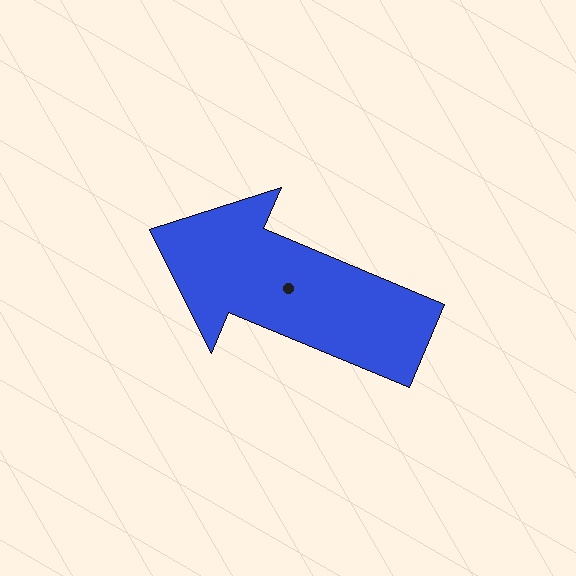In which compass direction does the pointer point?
Northwest.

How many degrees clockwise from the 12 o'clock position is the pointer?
Approximately 293 degrees.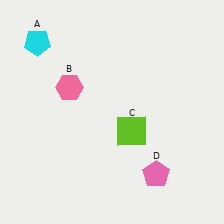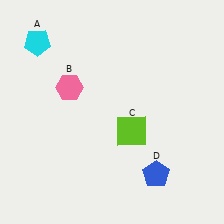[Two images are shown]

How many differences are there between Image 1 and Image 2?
There is 1 difference between the two images.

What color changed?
The pentagon (D) changed from pink in Image 1 to blue in Image 2.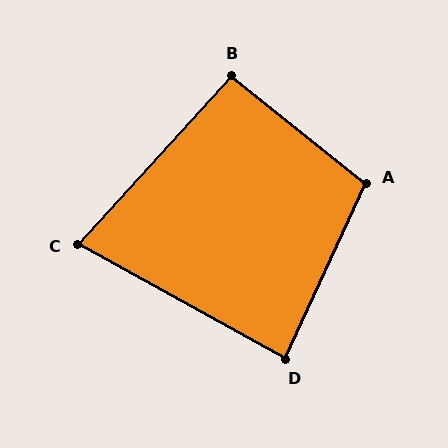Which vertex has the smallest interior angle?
C, at approximately 76 degrees.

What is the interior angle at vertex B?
Approximately 94 degrees (approximately right).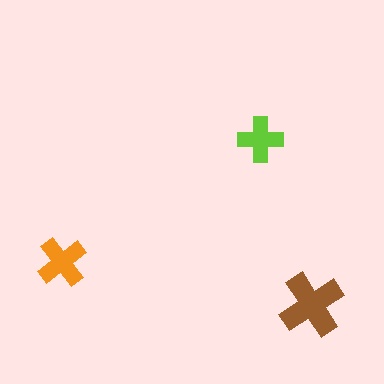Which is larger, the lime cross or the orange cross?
The orange one.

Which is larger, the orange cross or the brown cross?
The brown one.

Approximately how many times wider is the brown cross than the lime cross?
About 1.5 times wider.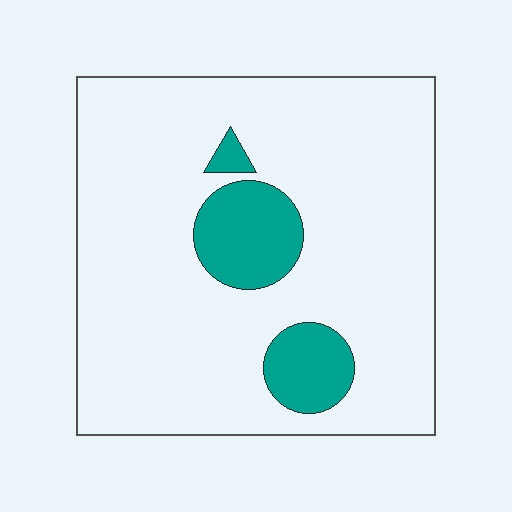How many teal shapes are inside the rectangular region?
3.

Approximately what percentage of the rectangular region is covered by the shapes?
Approximately 15%.